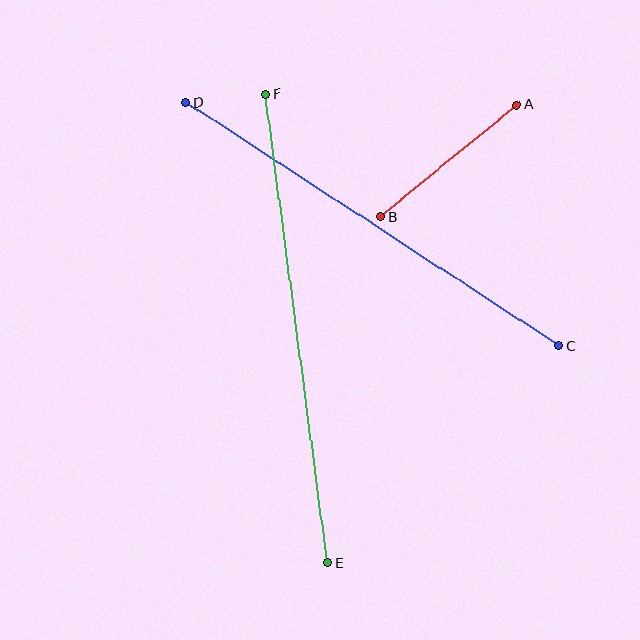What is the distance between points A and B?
The distance is approximately 176 pixels.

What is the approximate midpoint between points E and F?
The midpoint is at approximately (297, 328) pixels.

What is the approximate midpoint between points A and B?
The midpoint is at approximately (449, 161) pixels.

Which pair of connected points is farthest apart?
Points E and F are farthest apart.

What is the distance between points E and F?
The distance is approximately 473 pixels.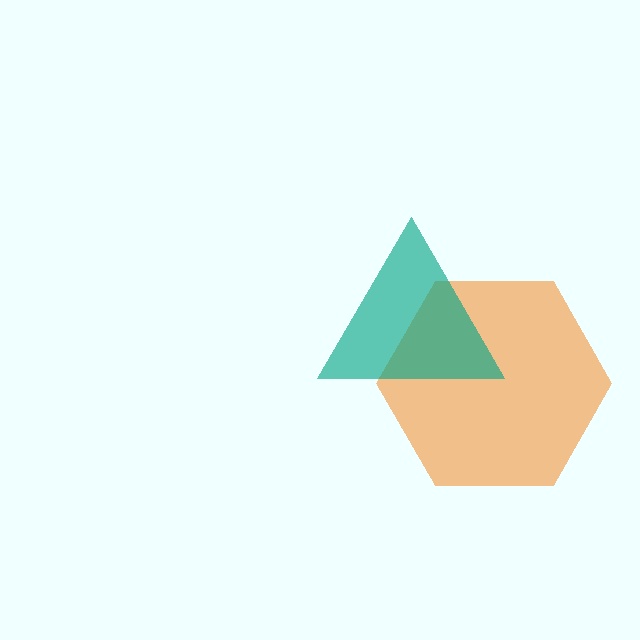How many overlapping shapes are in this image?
There are 2 overlapping shapes in the image.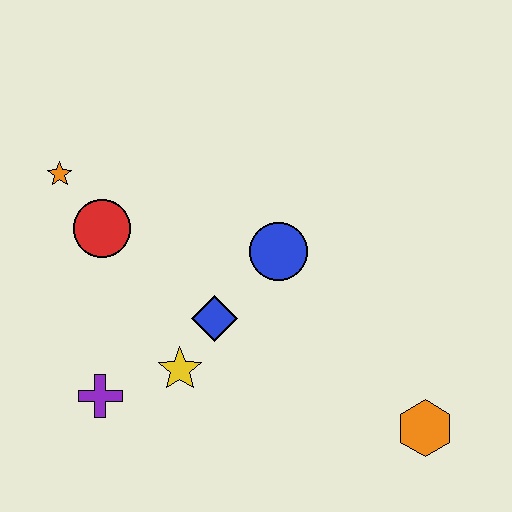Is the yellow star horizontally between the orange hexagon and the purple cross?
Yes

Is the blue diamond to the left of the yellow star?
No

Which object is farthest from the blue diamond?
The orange hexagon is farthest from the blue diamond.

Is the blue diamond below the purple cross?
No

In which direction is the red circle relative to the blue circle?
The red circle is to the left of the blue circle.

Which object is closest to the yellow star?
The blue diamond is closest to the yellow star.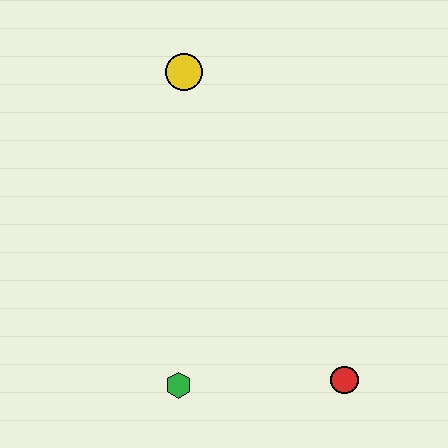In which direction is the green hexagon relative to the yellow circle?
The green hexagon is below the yellow circle.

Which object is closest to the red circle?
The green hexagon is closest to the red circle.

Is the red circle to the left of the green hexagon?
No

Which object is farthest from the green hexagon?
The yellow circle is farthest from the green hexagon.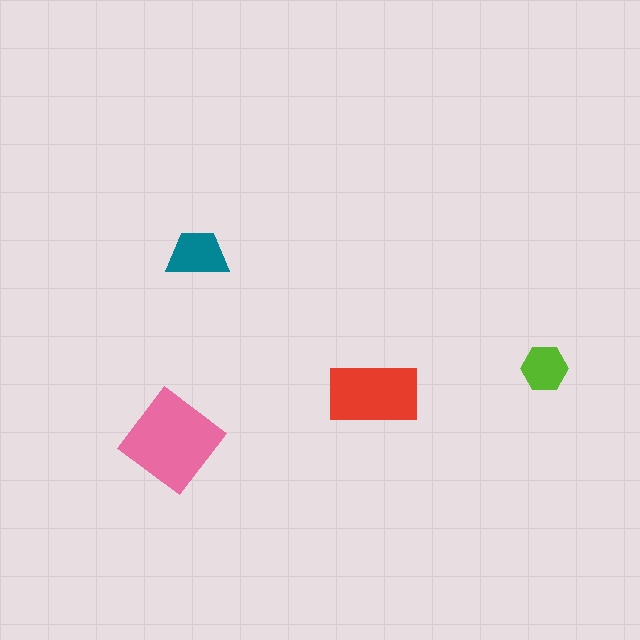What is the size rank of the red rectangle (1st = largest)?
2nd.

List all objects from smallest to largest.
The lime hexagon, the teal trapezoid, the red rectangle, the pink diamond.